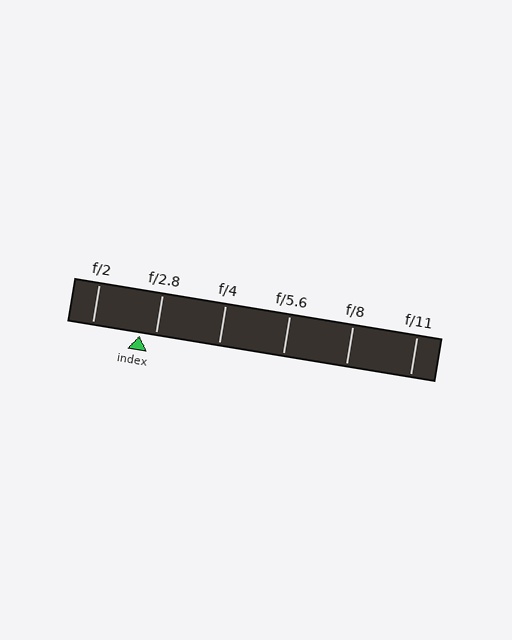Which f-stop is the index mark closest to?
The index mark is closest to f/2.8.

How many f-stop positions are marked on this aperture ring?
There are 6 f-stop positions marked.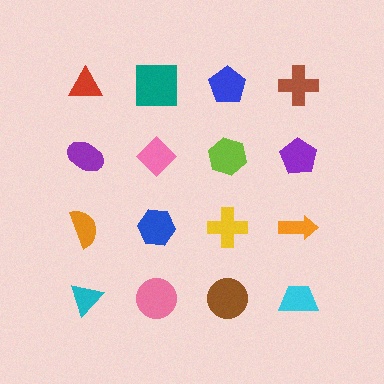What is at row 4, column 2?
A pink circle.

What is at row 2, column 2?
A pink diamond.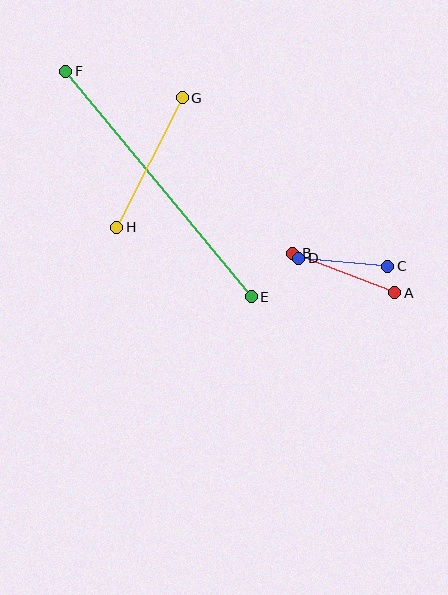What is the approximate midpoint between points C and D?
The midpoint is at approximately (343, 262) pixels.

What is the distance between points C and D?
The distance is approximately 89 pixels.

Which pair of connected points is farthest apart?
Points E and F are farthest apart.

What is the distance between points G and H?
The distance is approximately 145 pixels.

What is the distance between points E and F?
The distance is approximately 292 pixels.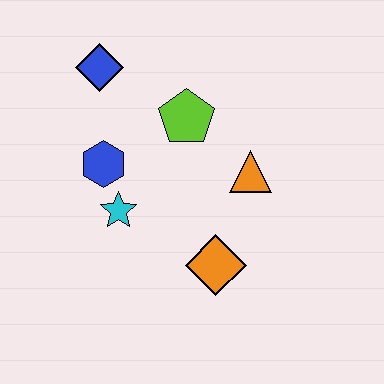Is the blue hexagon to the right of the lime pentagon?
No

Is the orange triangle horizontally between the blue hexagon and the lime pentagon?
No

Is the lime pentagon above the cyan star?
Yes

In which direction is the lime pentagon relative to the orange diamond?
The lime pentagon is above the orange diamond.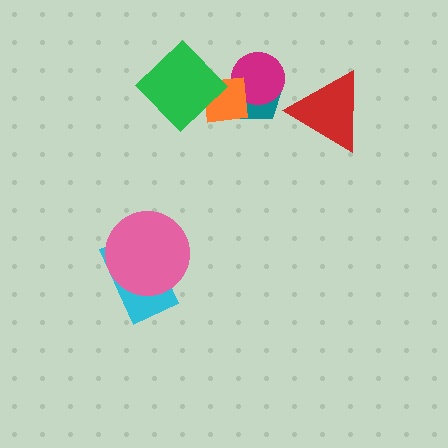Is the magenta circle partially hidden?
Yes, it is partially covered by another shape.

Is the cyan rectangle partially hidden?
Yes, it is partially covered by another shape.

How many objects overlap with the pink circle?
1 object overlaps with the pink circle.